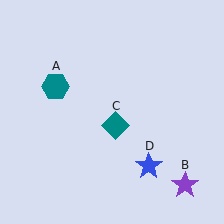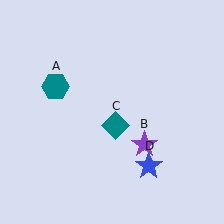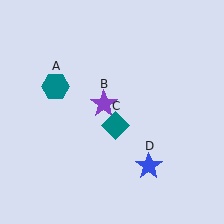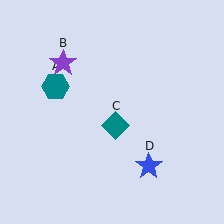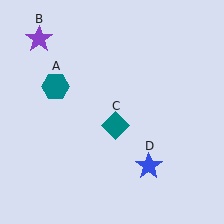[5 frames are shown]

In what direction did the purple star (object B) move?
The purple star (object B) moved up and to the left.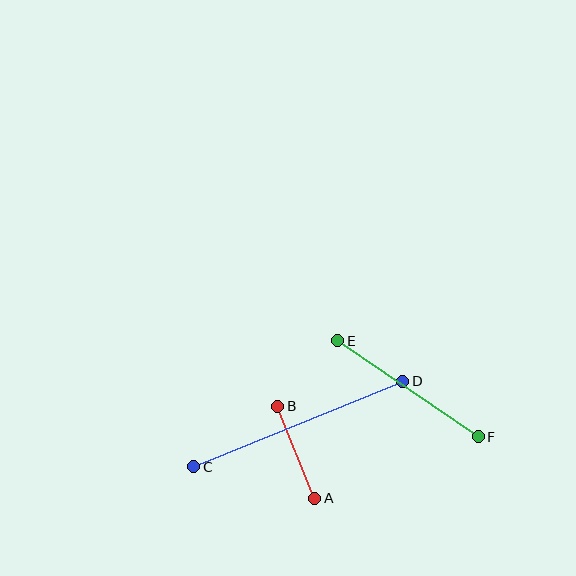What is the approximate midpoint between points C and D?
The midpoint is at approximately (298, 424) pixels.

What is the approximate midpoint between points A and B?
The midpoint is at approximately (296, 452) pixels.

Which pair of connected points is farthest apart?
Points C and D are farthest apart.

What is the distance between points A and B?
The distance is approximately 99 pixels.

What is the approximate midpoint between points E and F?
The midpoint is at approximately (408, 389) pixels.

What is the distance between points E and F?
The distance is approximately 170 pixels.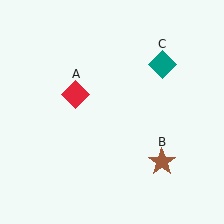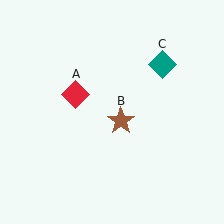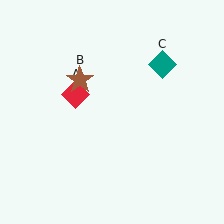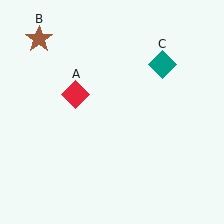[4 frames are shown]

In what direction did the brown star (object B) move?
The brown star (object B) moved up and to the left.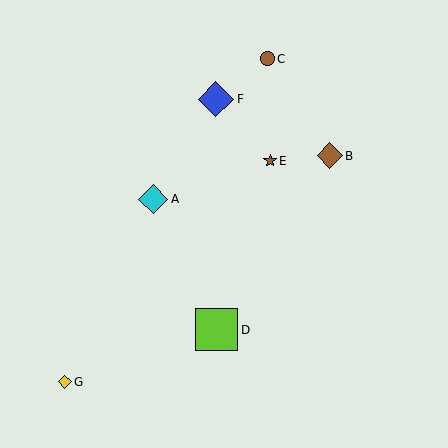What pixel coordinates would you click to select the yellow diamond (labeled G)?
Click at (65, 382) to select the yellow diamond G.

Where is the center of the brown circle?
The center of the brown circle is at (267, 59).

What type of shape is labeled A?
Shape A is a cyan diamond.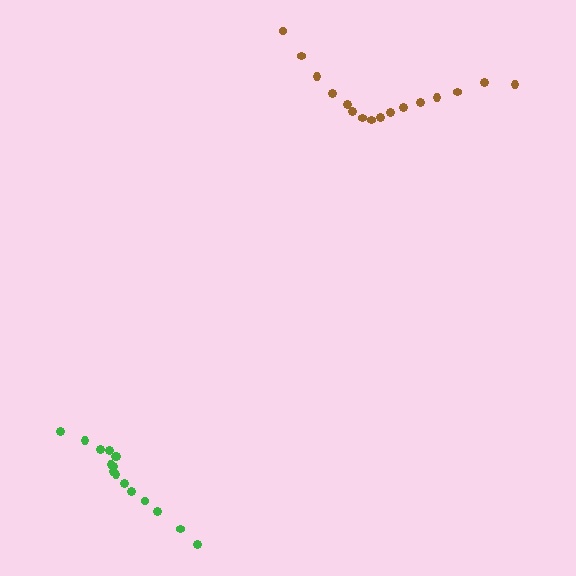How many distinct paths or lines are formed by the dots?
There are 2 distinct paths.